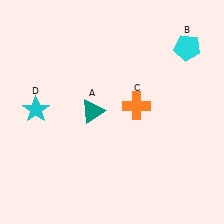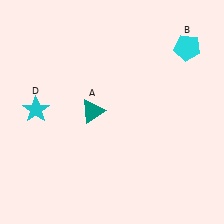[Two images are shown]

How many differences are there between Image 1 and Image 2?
There is 1 difference between the two images.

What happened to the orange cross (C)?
The orange cross (C) was removed in Image 2. It was in the top-right area of Image 1.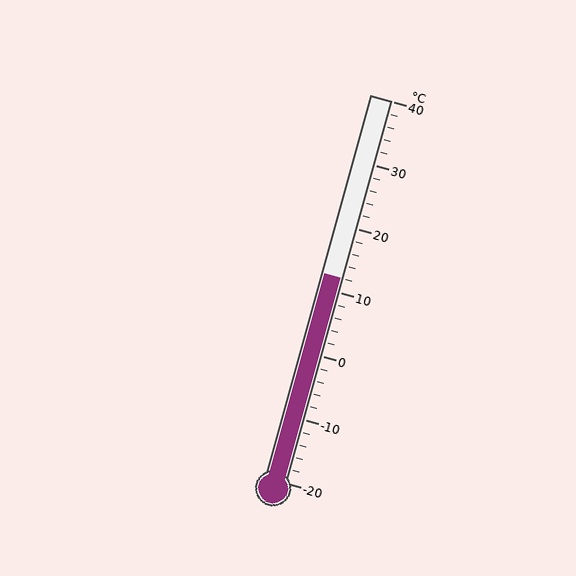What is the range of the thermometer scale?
The thermometer scale ranges from -20°C to 40°C.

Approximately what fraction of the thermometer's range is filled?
The thermometer is filled to approximately 55% of its range.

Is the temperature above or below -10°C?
The temperature is above -10°C.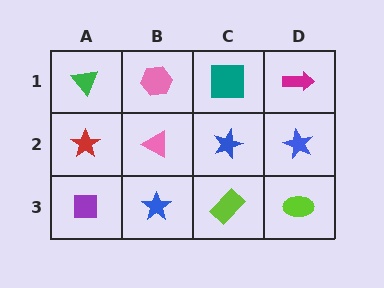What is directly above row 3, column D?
A blue star.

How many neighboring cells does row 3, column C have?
3.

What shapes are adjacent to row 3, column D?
A blue star (row 2, column D), a lime rectangle (row 3, column C).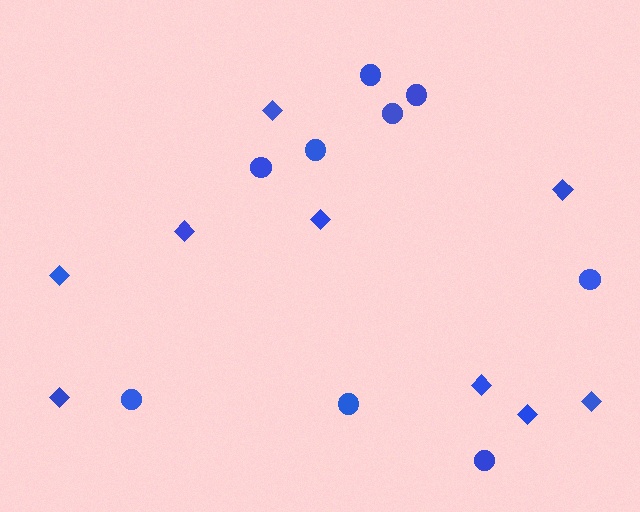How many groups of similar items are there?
There are 2 groups: one group of diamonds (9) and one group of circles (9).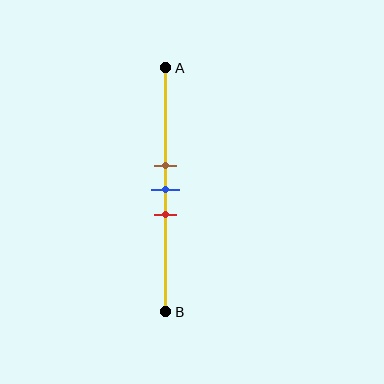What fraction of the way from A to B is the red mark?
The red mark is approximately 60% (0.6) of the way from A to B.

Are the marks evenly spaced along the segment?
Yes, the marks are approximately evenly spaced.